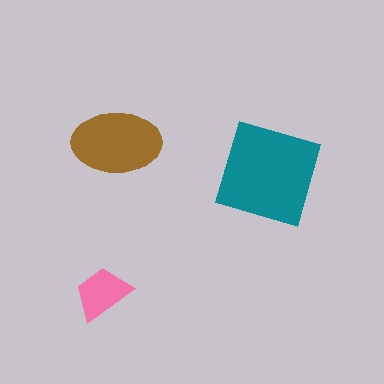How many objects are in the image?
There are 3 objects in the image.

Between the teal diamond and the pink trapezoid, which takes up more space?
The teal diamond.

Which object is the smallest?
The pink trapezoid.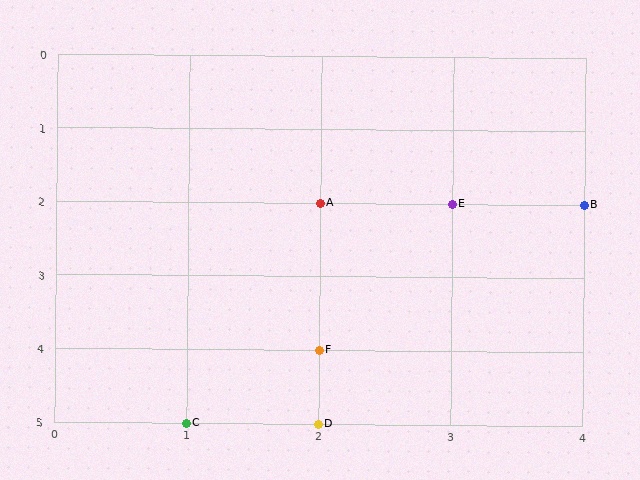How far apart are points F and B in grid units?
Points F and B are 2 columns and 2 rows apart (about 2.8 grid units diagonally).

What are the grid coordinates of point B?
Point B is at grid coordinates (4, 2).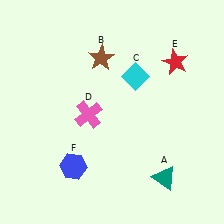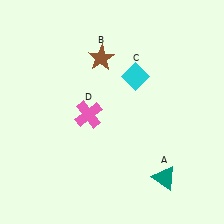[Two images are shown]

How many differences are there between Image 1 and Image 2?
There are 2 differences between the two images.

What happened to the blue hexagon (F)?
The blue hexagon (F) was removed in Image 2. It was in the bottom-left area of Image 1.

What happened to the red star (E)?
The red star (E) was removed in Image 2. It was in the top-right area of Image 1.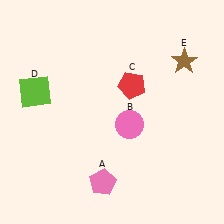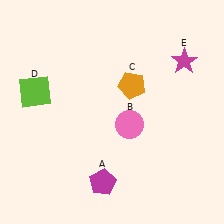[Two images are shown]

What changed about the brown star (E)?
In Image 1, E is brown. In Image 2, it changed to magenta.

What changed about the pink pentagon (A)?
In Image 1, A is pink. In Image 2, it changed to magenta.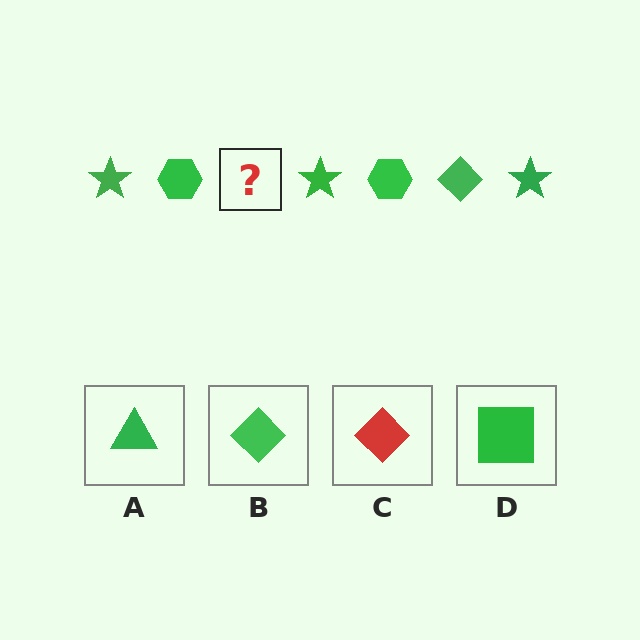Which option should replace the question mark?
Option B.